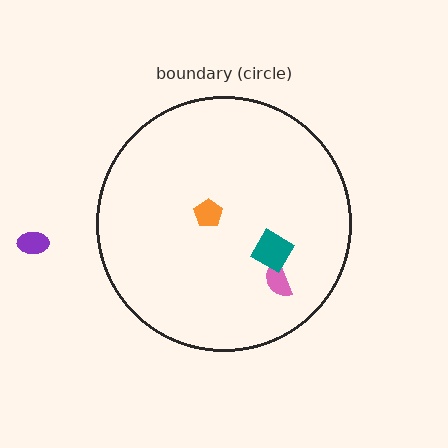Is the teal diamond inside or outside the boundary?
Inside.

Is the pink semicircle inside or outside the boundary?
Inside.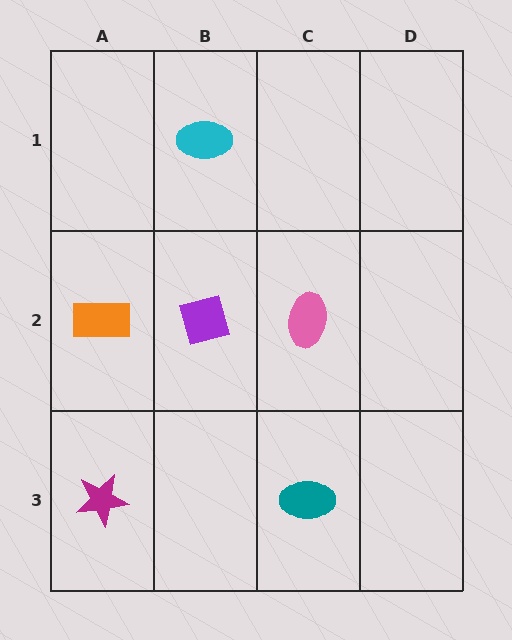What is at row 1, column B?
A cyan ellipse.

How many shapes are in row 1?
1 shape.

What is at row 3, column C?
A teal ellipse.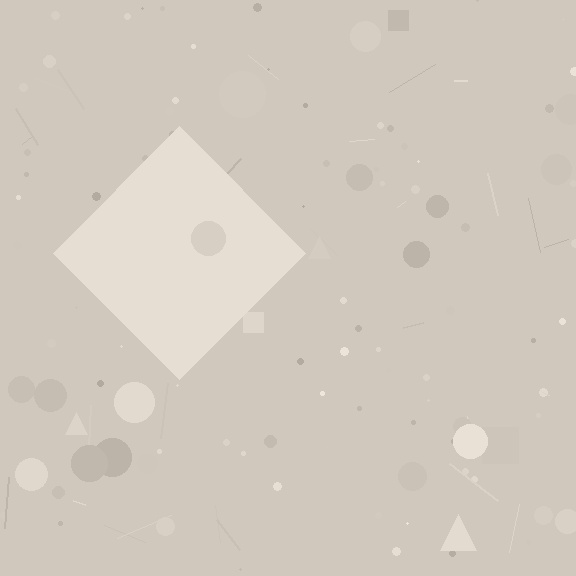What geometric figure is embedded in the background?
A diamond is embedded in the background.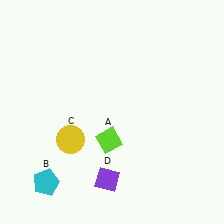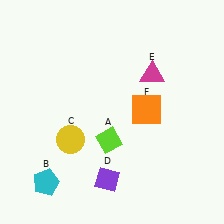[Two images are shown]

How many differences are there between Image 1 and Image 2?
There are 2 differences between the two images.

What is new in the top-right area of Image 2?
An orange square (F) was added in the top-right area of Image 2.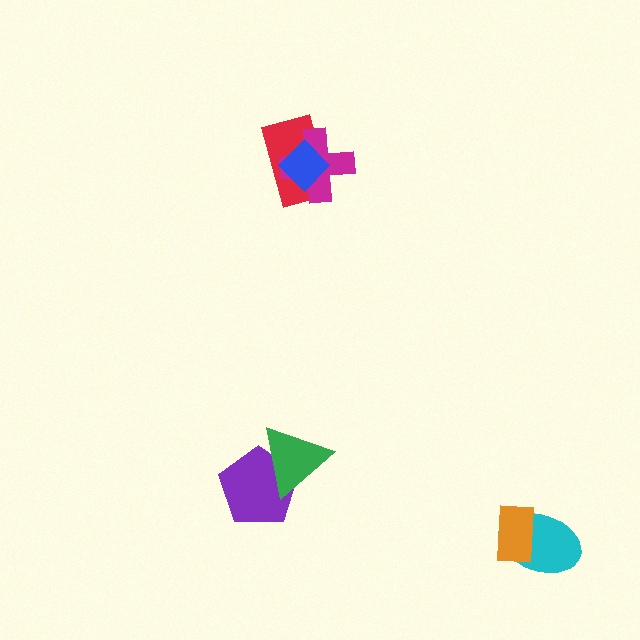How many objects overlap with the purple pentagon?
1 object overlaps with the purple pentagon.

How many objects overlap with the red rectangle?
2 objects overlap with the red rectangle.